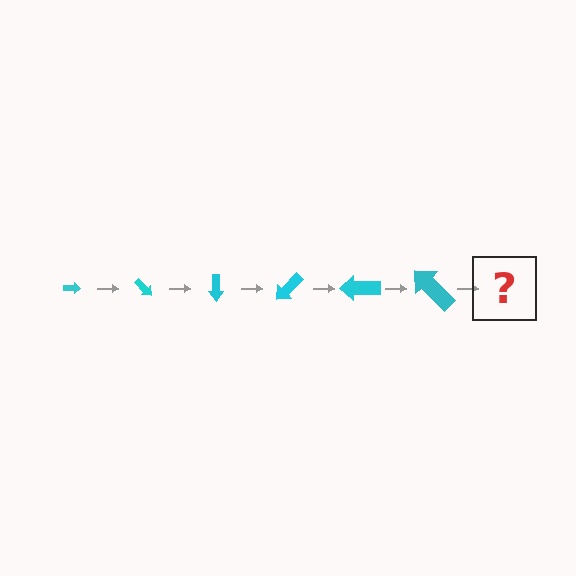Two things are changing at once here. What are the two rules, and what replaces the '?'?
The two rules are that the arrow grows larger each step and it rotates 45 degrees each step. The '?' should be an arrow, larger than the previous one and rotated 270 degrees from the start.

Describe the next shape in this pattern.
It should be an arrow, larger than the previous one and rotated 270 degrees from the start.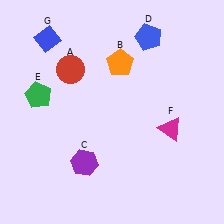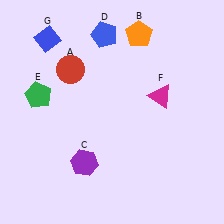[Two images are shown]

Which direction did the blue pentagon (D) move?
The blue pentagon (D) moved left.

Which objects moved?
The objects that moved are: the orange pentagon (B), the blue pentagon (D), the magenta triangle (F).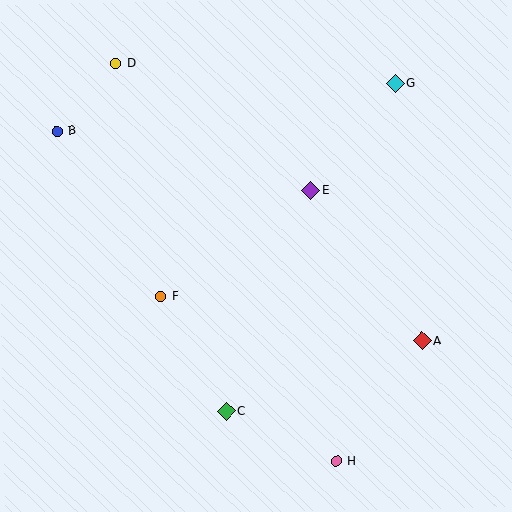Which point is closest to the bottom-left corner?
Point C is closest to the bottom-left corner.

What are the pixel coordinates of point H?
Point H is at (336, 461).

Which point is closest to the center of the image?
Point E at (310, 190) is closest to the center.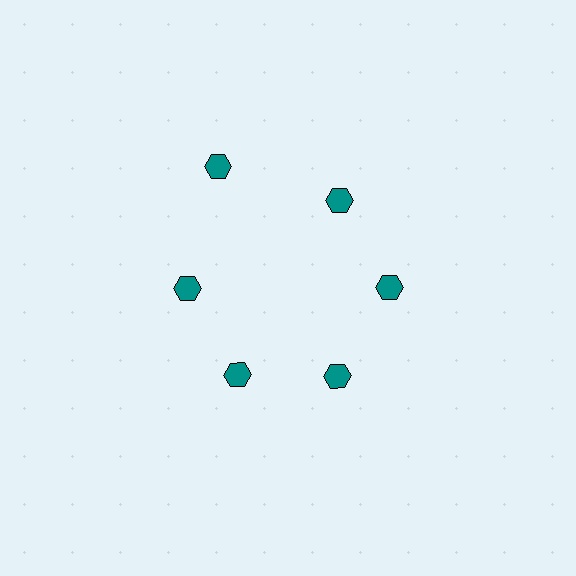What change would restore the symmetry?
The symmetry would be restored by moving it inward, back onto the ring so that all 6 hexagons sit at equal angles and equal distance from the center.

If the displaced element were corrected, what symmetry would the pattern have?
It would have 6-fold rotational symmetry — the pattern would map onto itself every 60 degrees.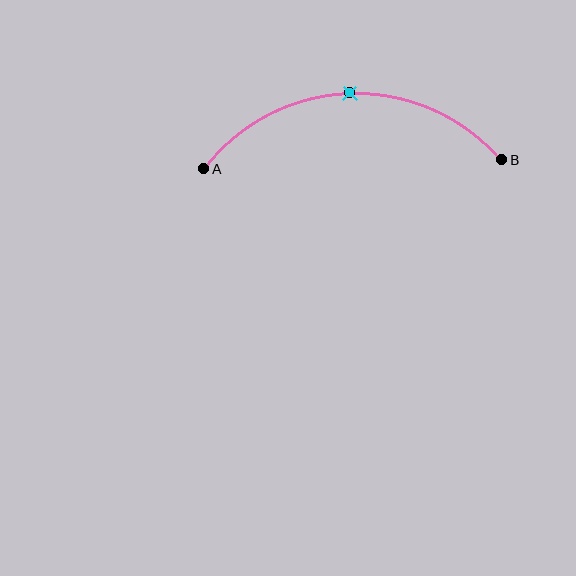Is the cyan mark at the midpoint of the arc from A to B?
Yes. The cyan mark lies on the arc at equal arc-length from both A and B — it is the arc midpoint.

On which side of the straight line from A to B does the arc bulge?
The arc bulges above the straight line connecting A and B.